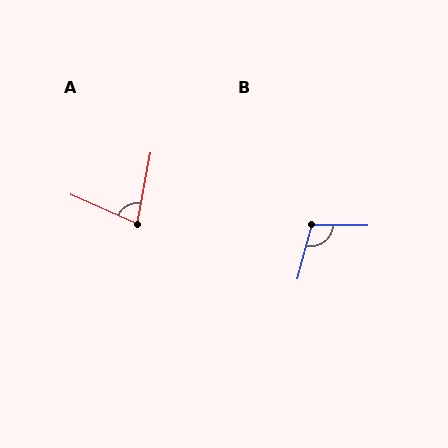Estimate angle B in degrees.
Approximately 104 degrees.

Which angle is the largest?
B, at approximately 104 degrees.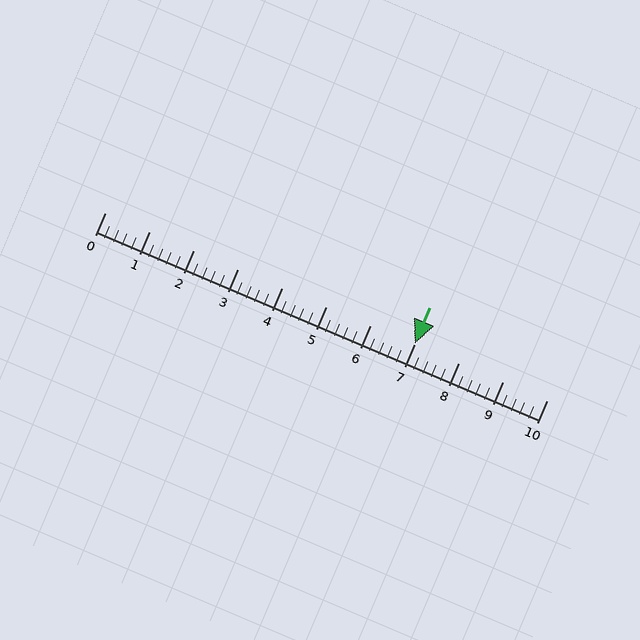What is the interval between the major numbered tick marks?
The major tick marks are spaced 1 units apart.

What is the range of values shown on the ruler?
The ruler shows values from 0 to 10.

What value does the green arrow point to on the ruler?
The green arrow points to approximately 7.0.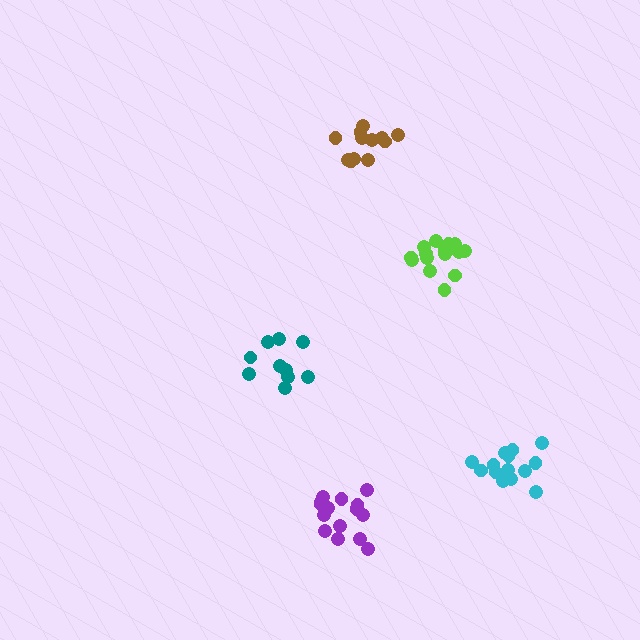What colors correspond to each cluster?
The clusters are colored: purple, brown, lime, cyan, teal.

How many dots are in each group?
Group 1: 15 dots, Group 2: 12 dots, Group 3: 16 dots, Group 4: 14 dots, Group 5: 10 dots (67 total).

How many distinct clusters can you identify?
There are 5 distinct clusters.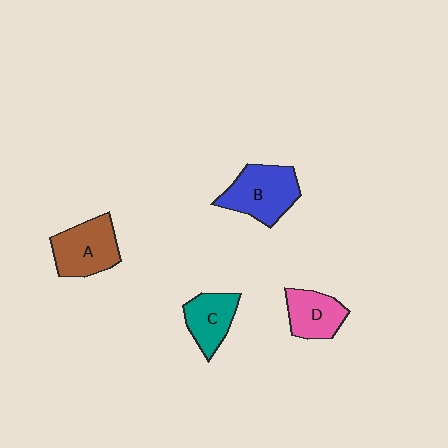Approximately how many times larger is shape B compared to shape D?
Approximately 1.4 times.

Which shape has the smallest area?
Shape D (pink).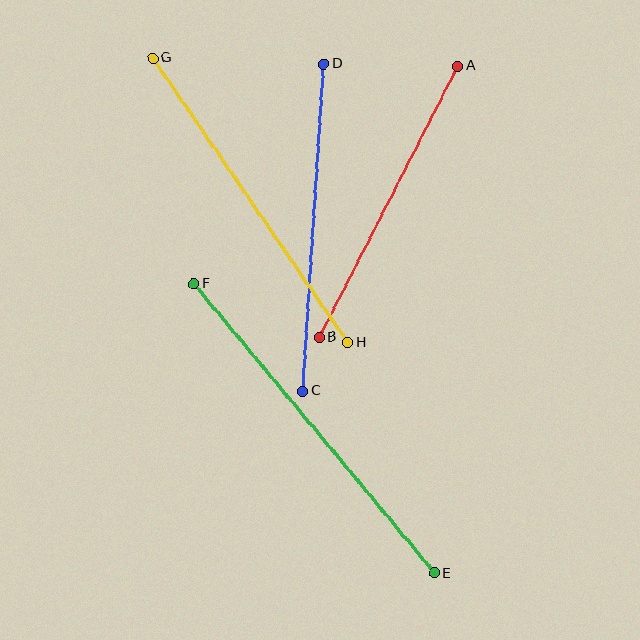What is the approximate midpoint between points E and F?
The midpoint is at approximately (314, 428) pixels.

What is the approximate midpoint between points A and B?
The midpoint is at approximately (388, 202) pixels.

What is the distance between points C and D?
The distance is approximately 328 pixels.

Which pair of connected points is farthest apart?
Points E and F are farthest apart.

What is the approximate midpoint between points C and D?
The midpoint is at approximately (313, 228) pixels.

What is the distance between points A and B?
The distance is approximately 305 pixels.